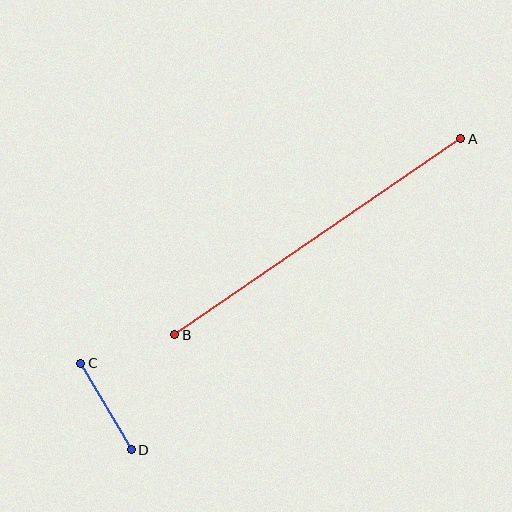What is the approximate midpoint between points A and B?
The midpoint is at approximately (318, 237) pixels.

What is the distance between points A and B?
The distance is approximately 347 pixels.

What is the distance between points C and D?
The distance is approximately 100 pixels.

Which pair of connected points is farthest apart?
Points A and B are farthest apart.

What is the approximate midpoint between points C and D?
The midpoint is at approximately (106, 406) pixels.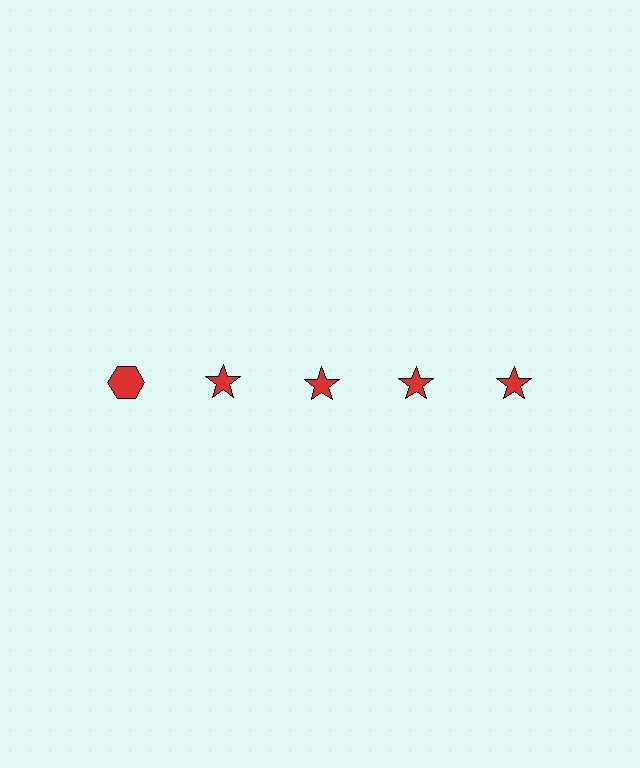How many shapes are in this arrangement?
There are 5 shapes arranged in a grid pattern.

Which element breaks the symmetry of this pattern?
The red hexagon in the top row, leftmost column breaks the symmetry. All other shapes are red stars.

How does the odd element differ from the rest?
It has a different shape: hexagon instead of star.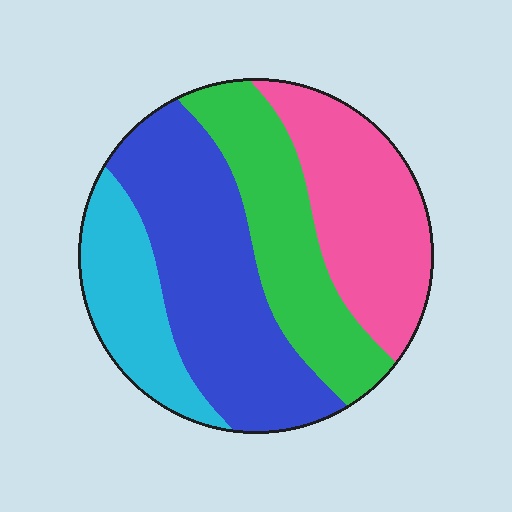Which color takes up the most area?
Blue, at roughly 35%.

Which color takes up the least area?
Cyan, at roughly 15%.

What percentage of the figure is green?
Green covers 23% of the figure.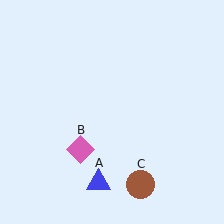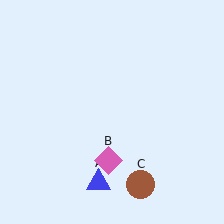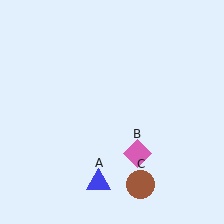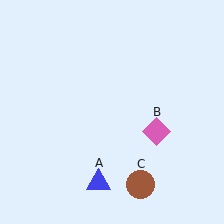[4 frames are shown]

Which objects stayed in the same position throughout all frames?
Blue triangle (object A) and brown circle (object C) remained stationary.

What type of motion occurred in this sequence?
The pink diamond (object B) rotated counterclockwise around the center of the scene.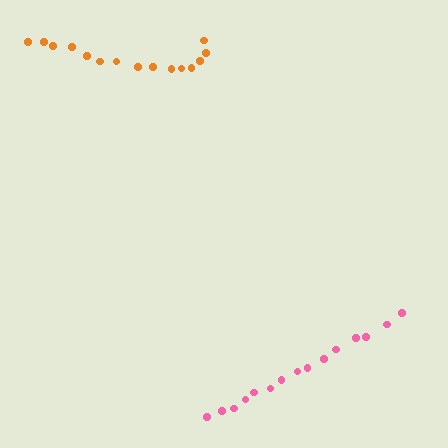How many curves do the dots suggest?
There are 2 distinct paths.